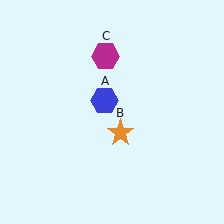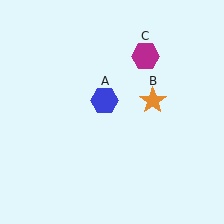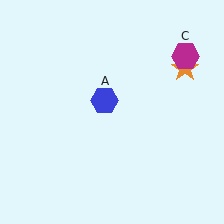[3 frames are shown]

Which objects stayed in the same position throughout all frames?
Blue hexagon (object A) remained stationary.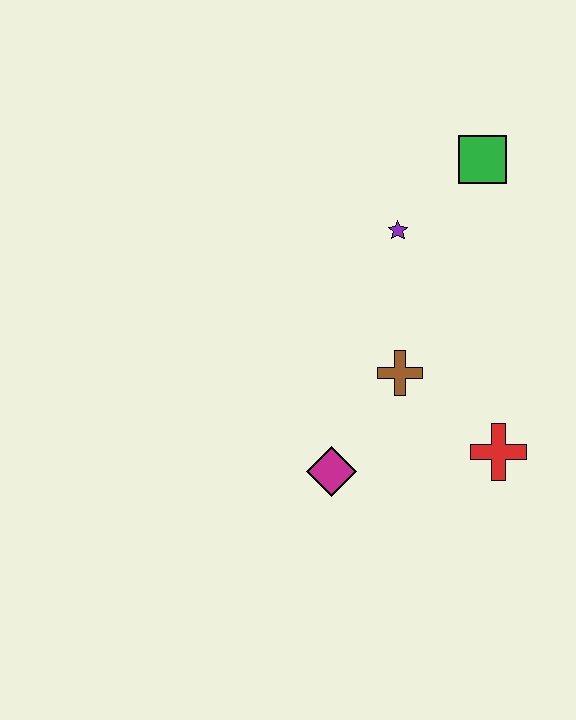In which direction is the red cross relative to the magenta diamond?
The red cross is to the right of the magenta diamond.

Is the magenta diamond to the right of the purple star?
No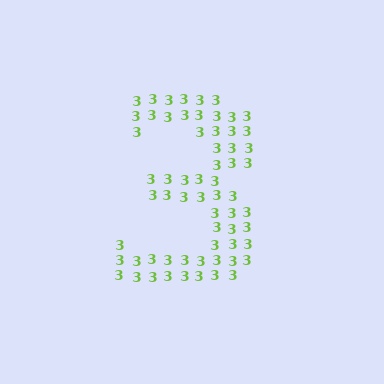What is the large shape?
The large shape is the digit 3.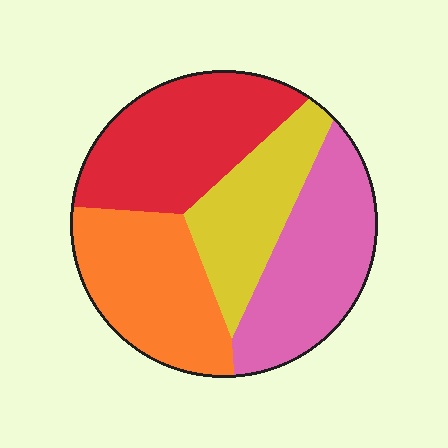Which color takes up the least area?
Yellow, at roughly 20%.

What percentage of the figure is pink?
Pink takes up between a sixth and a third of the figure.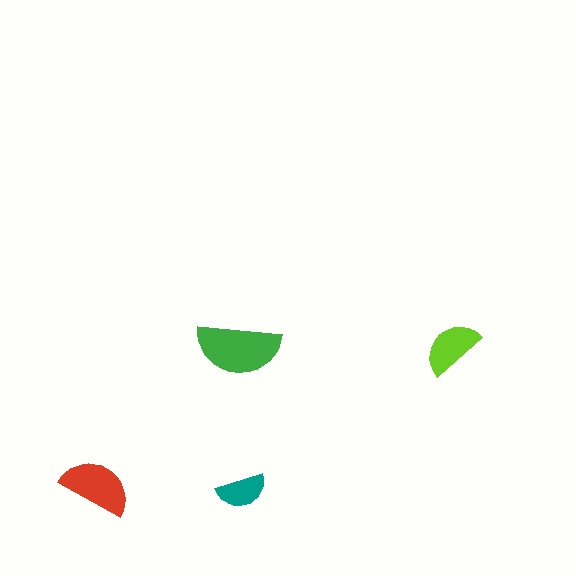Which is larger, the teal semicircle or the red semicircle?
The red one.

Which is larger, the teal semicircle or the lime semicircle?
The lime one.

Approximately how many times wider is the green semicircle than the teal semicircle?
About 1.5 times wider.